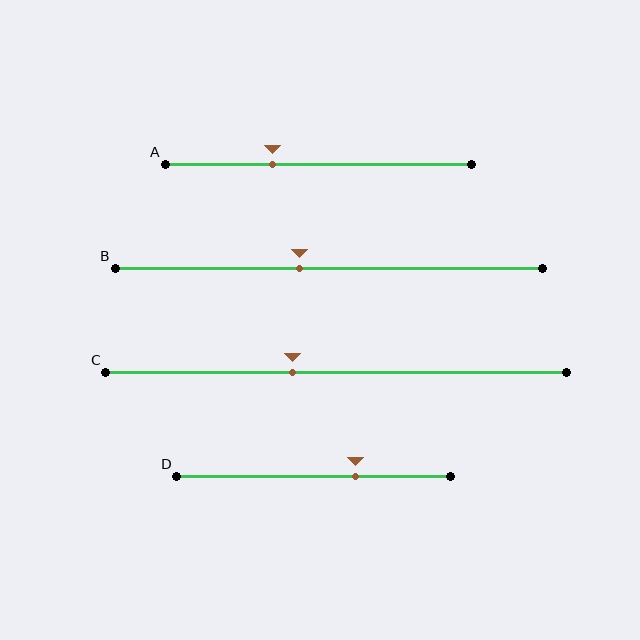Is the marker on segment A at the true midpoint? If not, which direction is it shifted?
No, the marker on segment A is shifted to the left by about 15% of the segment length.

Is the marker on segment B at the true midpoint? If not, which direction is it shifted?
No, the marker on segment B is shifted to the left by about 7% of the segment length.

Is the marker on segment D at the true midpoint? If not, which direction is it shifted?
No, the marker on segment D is shifted to the right by about 15% of the segment length.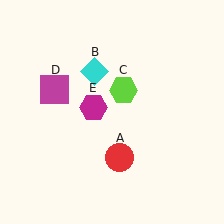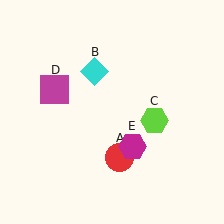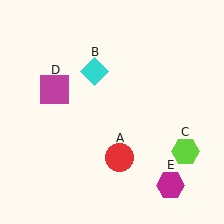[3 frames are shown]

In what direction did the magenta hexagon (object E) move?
The magenta hexagon (object E) moved down and to the right.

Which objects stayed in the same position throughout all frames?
Red circle (object A) and cyan diamond (object B) and magenta square (object D) remained stationary.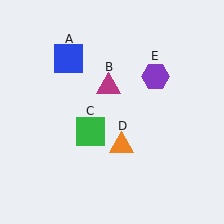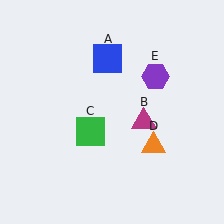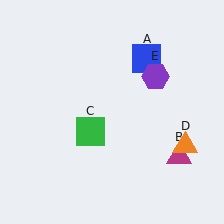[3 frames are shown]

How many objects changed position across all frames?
3 objects changed position: blue square (object A), magenta triangle (object B), orange triangle (object D).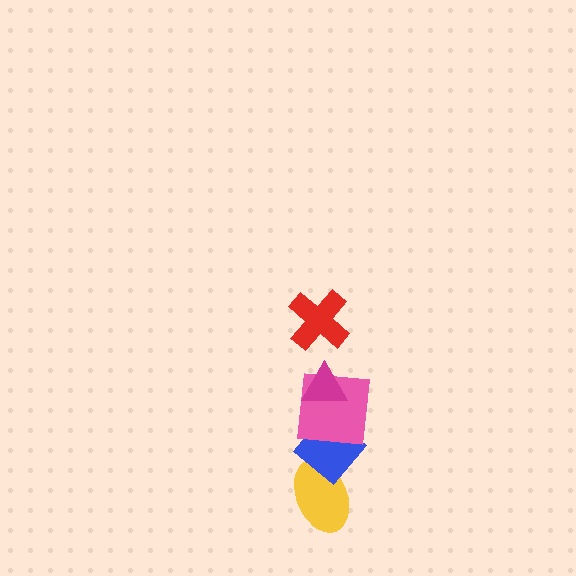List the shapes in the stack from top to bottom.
From top to bottom: the red cross, the magenta triangle, the pink square, the blue diamond, the yellow ellipse.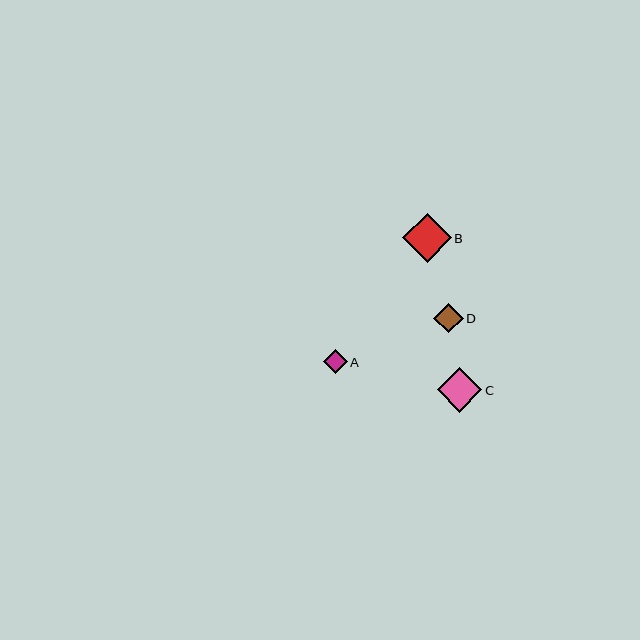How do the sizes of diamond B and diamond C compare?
Diamond B and diamond C are approximately the same size.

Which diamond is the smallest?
Diamond A is the smallest with a size of approximately 24 pixels.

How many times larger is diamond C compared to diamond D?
Diamond C is approximately 1.5 times the size of diamond D.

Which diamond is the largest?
Diamond B is the largest with a size of approximately 49 pixels.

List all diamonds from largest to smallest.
From largest to smallest: B, C, D, A.